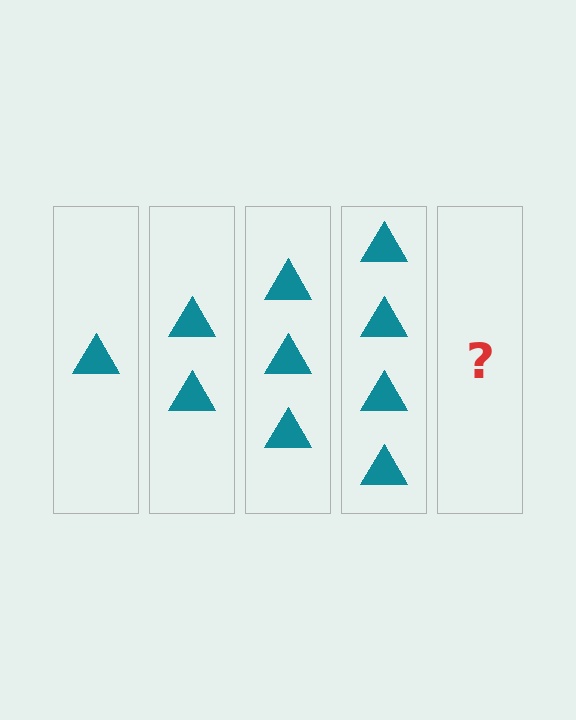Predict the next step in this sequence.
The next step is 5 triangles.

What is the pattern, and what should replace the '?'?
The pattern is that each step adds one more triangle. The '?' should be 5 triangles.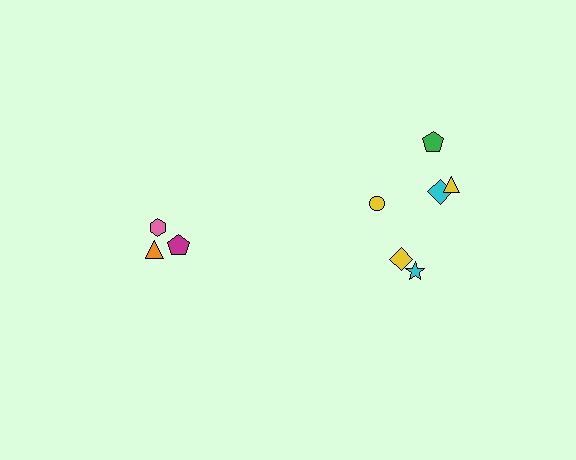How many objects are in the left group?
There are 3 objects.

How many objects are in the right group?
There are 6 objects.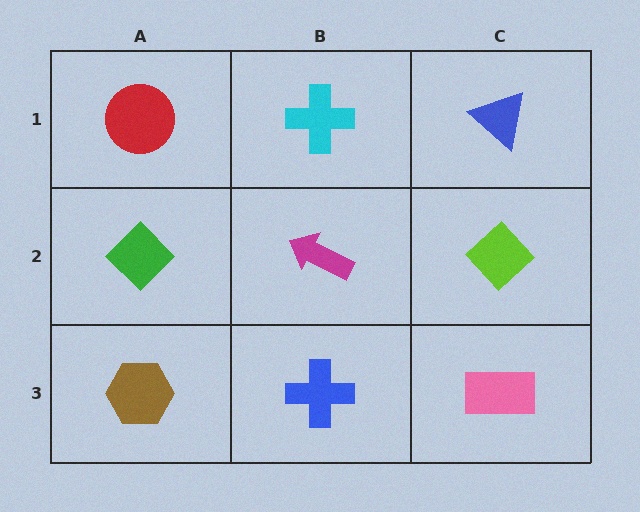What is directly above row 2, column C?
A blue triangle.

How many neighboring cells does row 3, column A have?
2.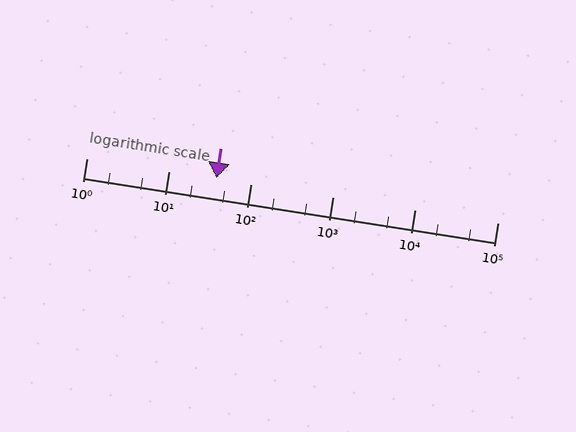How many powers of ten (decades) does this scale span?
The scale spans 5 decades, from 1 to 100000.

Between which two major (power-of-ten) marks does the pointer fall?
The pointer is between 10 and 100.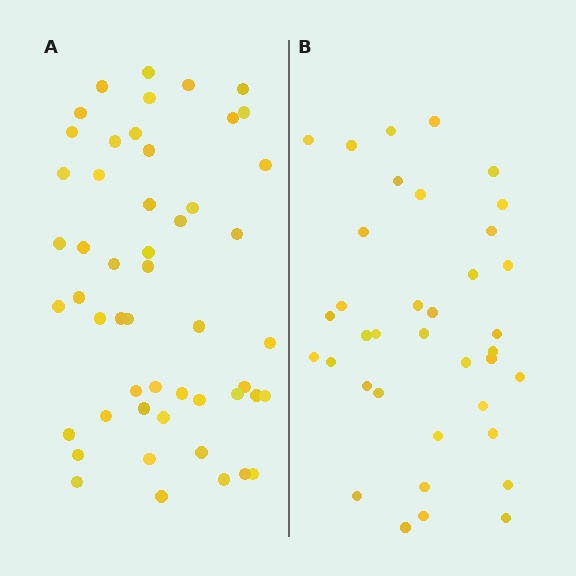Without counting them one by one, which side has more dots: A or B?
Region A (the left region) has more dots.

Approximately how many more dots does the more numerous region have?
Region A has approximately 15 more dots than region B.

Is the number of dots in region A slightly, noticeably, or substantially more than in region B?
Region A has noticeably more, but not dramatically so. The ratio is roughly 1.4 to 1.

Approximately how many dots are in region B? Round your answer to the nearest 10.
About 40 dots. (The exact count is 37, which rounds to 40.)